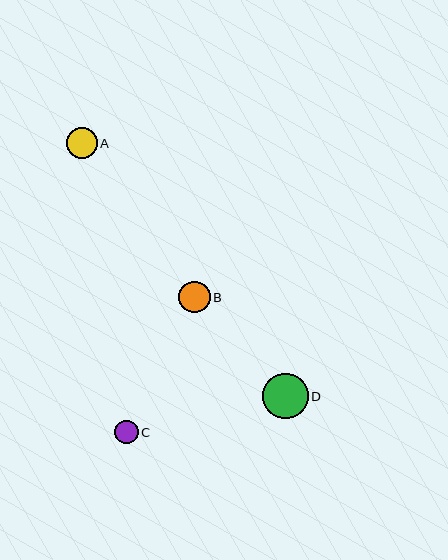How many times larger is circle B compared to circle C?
Circle B is approximately 1.3 times the size of circle C.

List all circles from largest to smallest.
From largest to smallest: D, B, A, C.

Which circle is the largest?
Circle D is the largest with a size of approximately 46 pixels.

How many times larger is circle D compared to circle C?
Circle D is approximately 1.9 times the size of circle C.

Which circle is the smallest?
Circle C is the smallest with a size of approximately 24 pixels.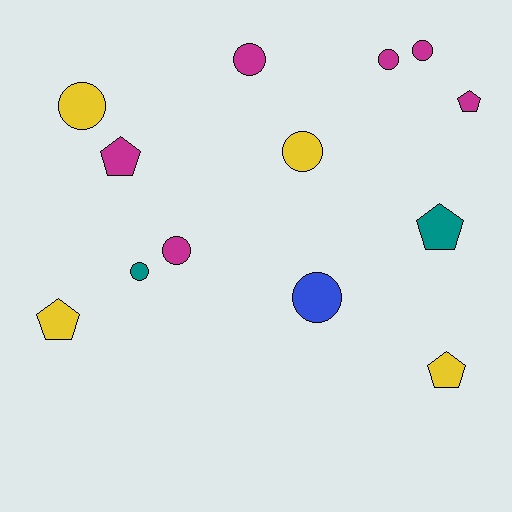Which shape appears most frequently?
Circle, with 8 objects.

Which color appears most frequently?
Magenta, with 6 objects.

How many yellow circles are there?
There are 2 yellow circles.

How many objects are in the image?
There are 13 objects.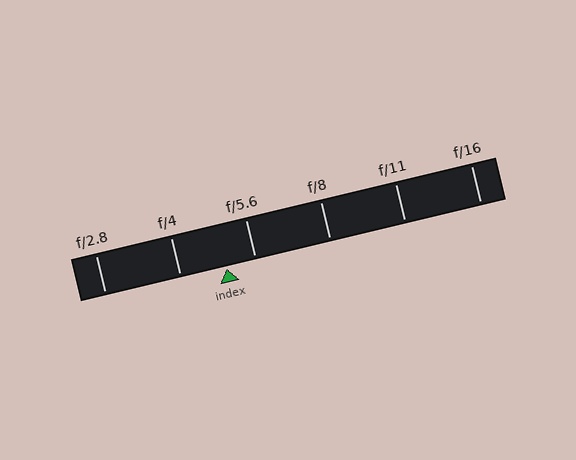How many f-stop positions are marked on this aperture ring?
There are 6 f-stop positions marked.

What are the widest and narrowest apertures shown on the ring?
The widest aperture shown is f/2.8 and the narrowest is f/16.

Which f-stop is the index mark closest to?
The index mark is closest to f/5.6.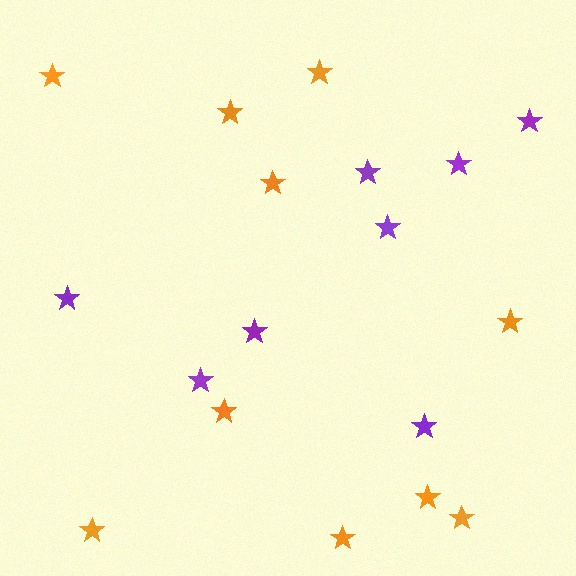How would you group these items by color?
There are 2 groups: one group of purple stars (8) and one group of orange stars (10).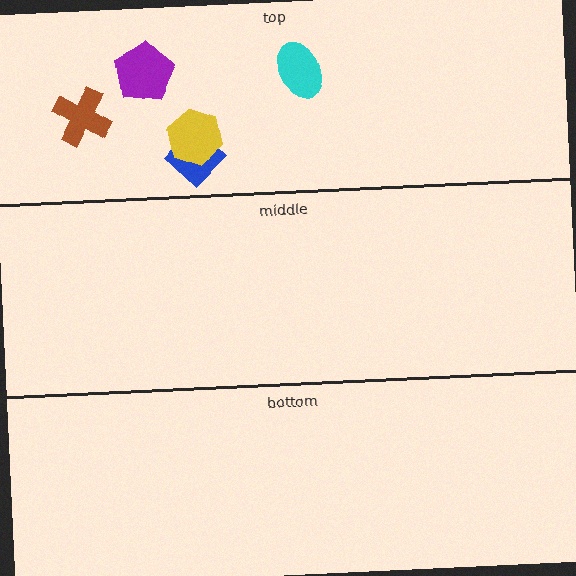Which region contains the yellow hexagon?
The top region.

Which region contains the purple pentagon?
The top region.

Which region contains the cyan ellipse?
The top region.